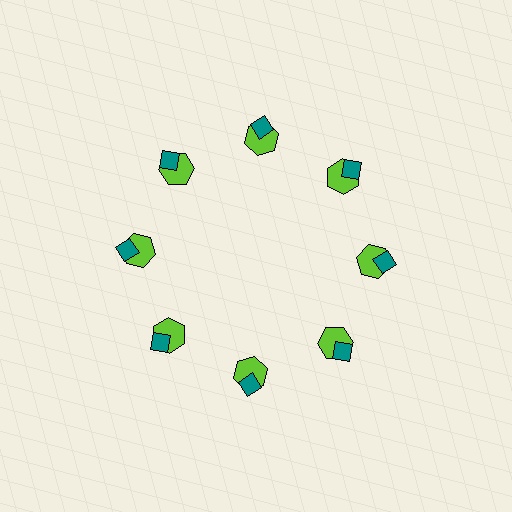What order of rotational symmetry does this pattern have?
This pattern has 8-fold rotational symmetry.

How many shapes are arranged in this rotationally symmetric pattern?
There are 16 shapes, arranged in 8 groups of 2.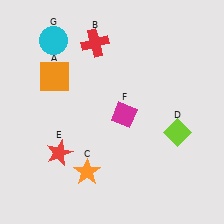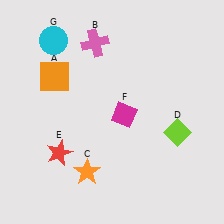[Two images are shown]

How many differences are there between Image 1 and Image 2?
There is 1 difference between the two images.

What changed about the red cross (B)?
In Image 1, B is red. In Image 2, it changed to pink.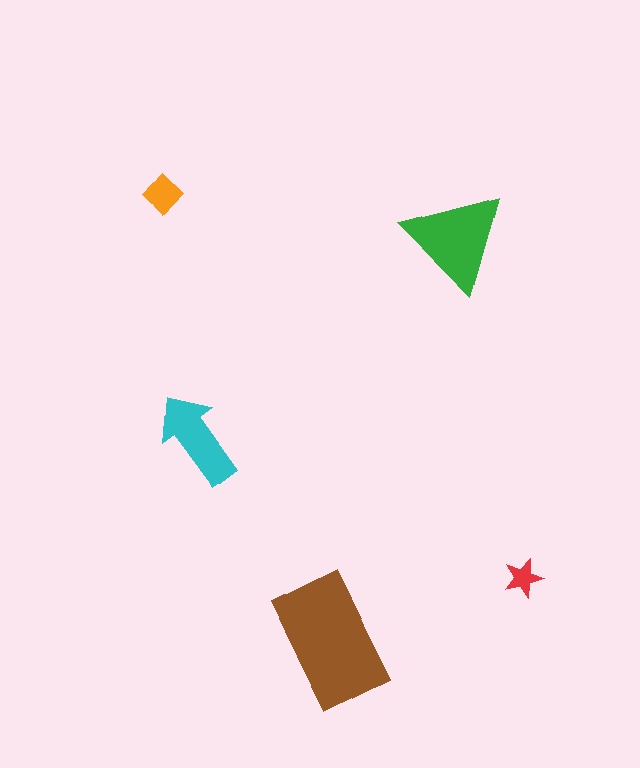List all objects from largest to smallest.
The brown rectangle, the green triangle, the cyan arrow, the orange diamond, the red star.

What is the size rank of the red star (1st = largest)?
5th.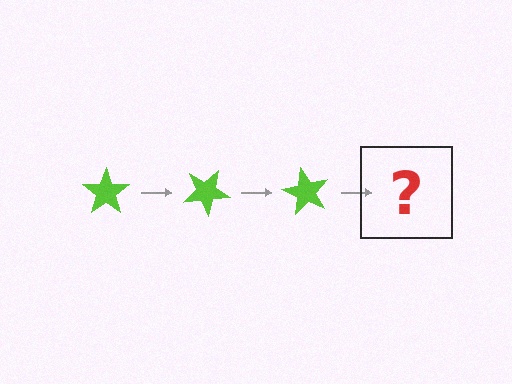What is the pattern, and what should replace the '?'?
The pattern is that the star rotates 30 degrees each step. The '?' should be a lime star rotated 90 degrees.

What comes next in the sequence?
The next element should be a lime star rotated 90 degrees.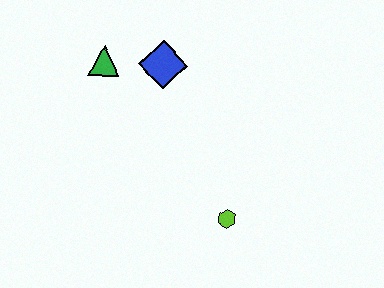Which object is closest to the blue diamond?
The green triangle is closest to the blue diamond.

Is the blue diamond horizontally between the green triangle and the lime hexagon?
Yes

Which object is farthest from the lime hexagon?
The green triangle is farthest from the lime hexagon.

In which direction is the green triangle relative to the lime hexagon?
The green triangle is above the lime hexagon.